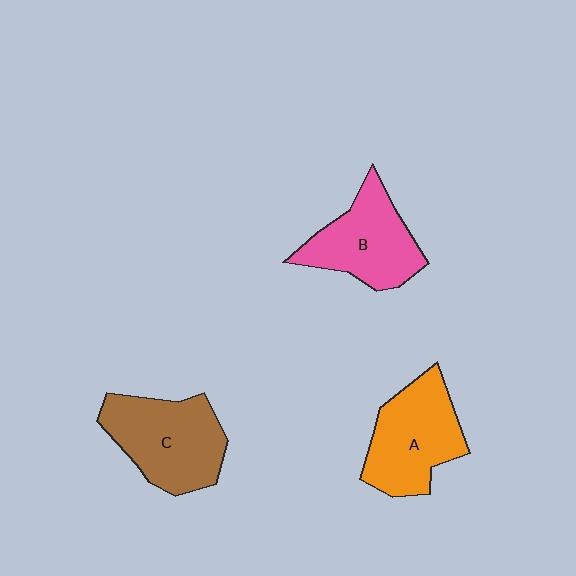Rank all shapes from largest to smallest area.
From largest to smallest: C (brown), A (orange), B (pink).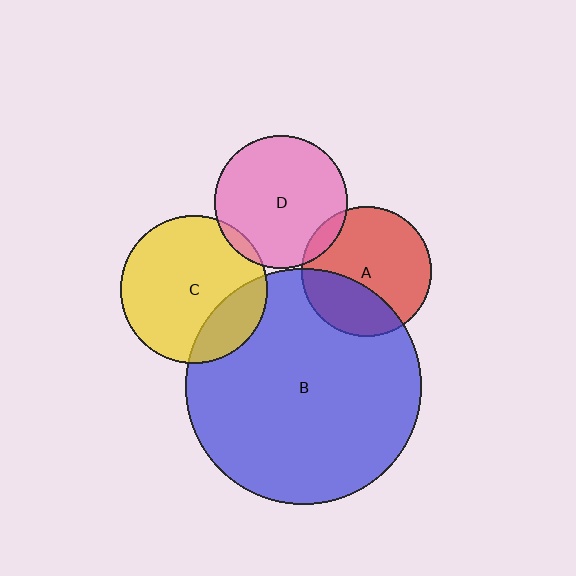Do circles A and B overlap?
Yes.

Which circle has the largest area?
Circle B (blue).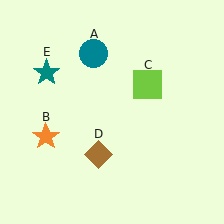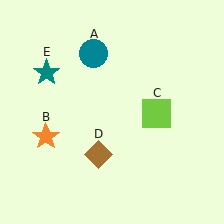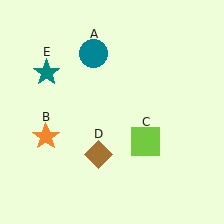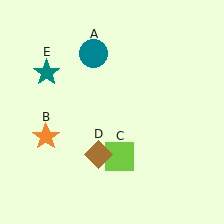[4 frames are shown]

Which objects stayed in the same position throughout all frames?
Teal circle (object A) and orange star (object B) and brown diamond (object D) and teal star (object E) remained stationary.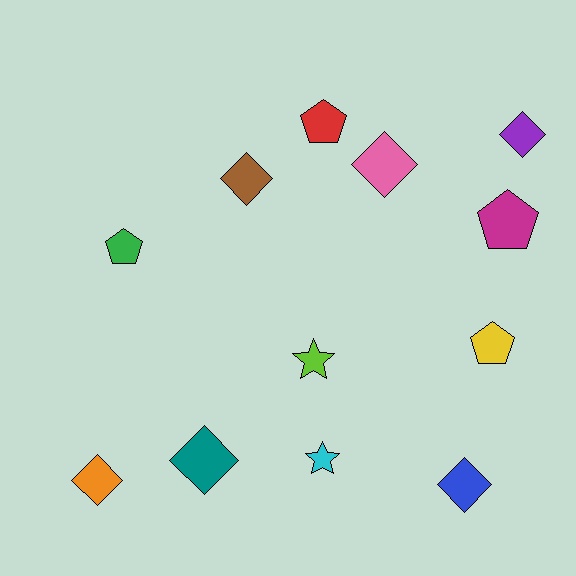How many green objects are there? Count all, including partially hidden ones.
There is 1 green object.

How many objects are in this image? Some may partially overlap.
There are 12 objects.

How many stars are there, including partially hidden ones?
There are 2 stars.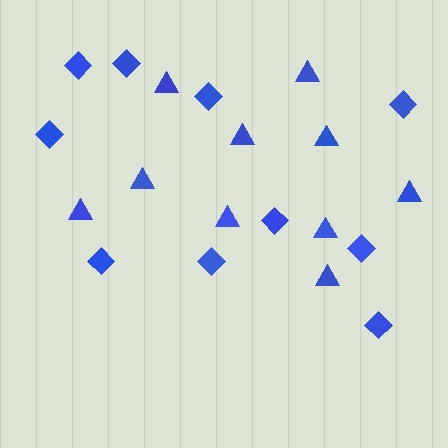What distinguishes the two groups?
There are 2 groups: one group of triangles (10) and one group of diamonds (10).